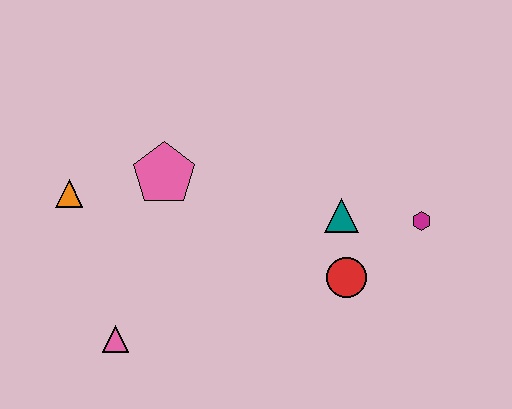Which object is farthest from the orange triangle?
The magenta hexagon is farthest from the orange triangle.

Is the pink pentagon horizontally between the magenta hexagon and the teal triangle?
No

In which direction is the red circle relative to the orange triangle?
The red circle is to the right of the orange triangle.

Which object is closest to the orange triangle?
The pink pentagon is closest to the orange triangle.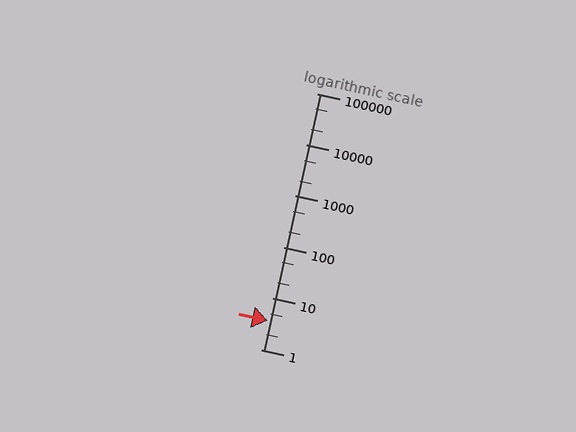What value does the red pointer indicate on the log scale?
The pointer indicates approximately 3.6.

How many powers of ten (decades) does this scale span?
The scale spans 5 decades, from 1 to 100000.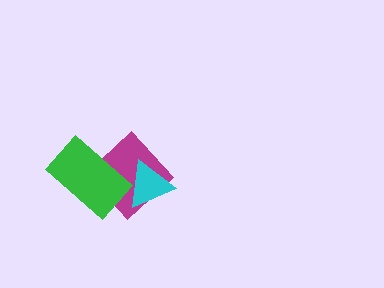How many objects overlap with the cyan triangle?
1 object overlaps with the cyan triangle.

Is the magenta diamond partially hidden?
Yes, it is partially covered by another shape.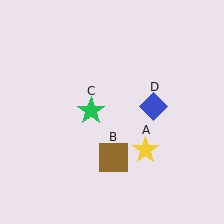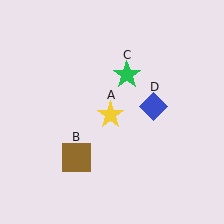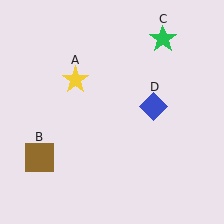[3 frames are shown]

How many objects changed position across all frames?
3 objects changed position: yellow star (object A), brown square (object B), green star (object C).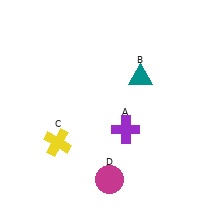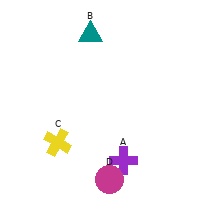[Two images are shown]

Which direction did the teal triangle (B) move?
The teal triangle (B) moved left.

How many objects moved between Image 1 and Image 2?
2 objects moved between the two images.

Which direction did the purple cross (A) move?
The purple cross (A) moved down.